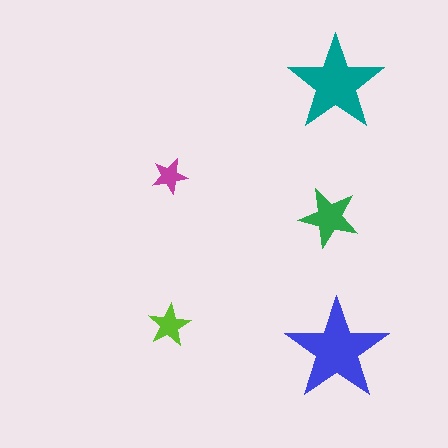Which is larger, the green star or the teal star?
The teal one.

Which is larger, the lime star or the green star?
The green one.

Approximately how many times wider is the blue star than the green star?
About 1.5 times wider.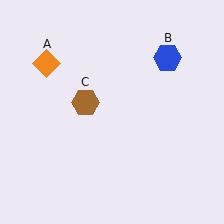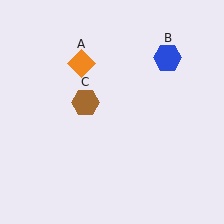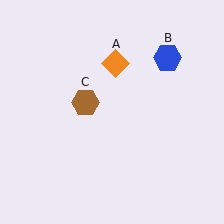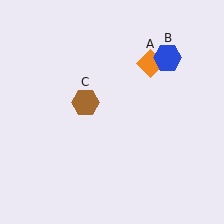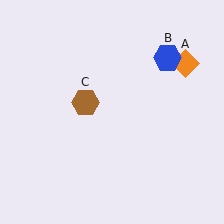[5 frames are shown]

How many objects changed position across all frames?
1 object changed position: orange diamond (object A).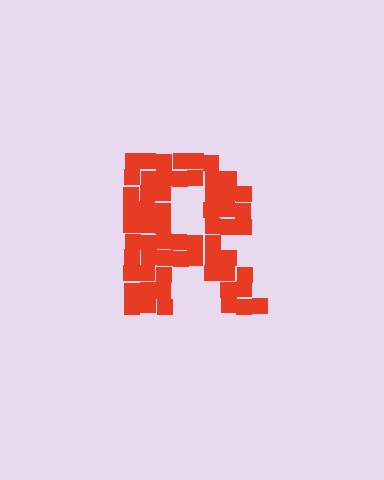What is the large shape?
The large shape is the letter R.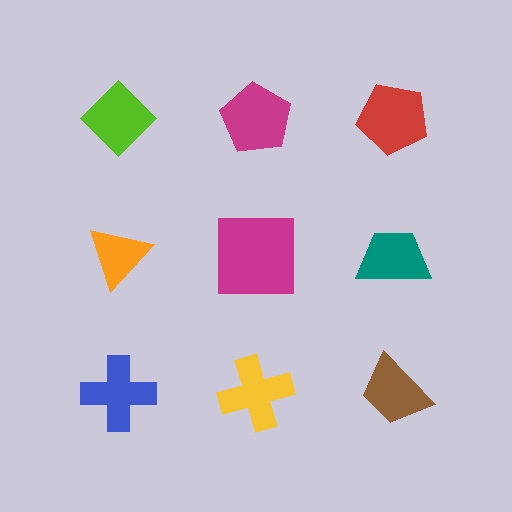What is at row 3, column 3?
A brown trapezoid.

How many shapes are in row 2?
3 shapes.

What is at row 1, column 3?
A red pentagon.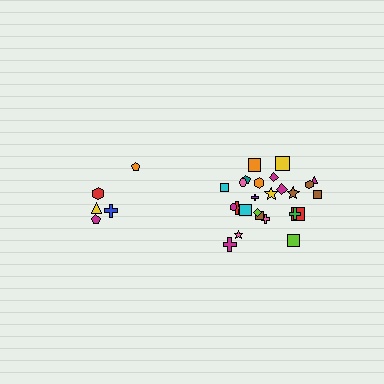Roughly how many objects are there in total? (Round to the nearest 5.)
Roughly 30 objects in total.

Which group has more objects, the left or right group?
The right group.